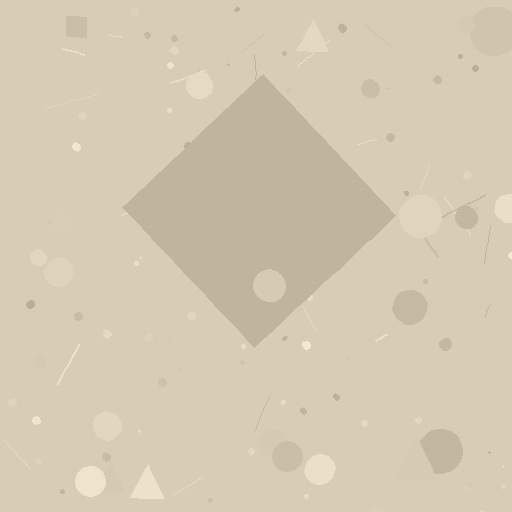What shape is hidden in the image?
A diamond is hidden in the image.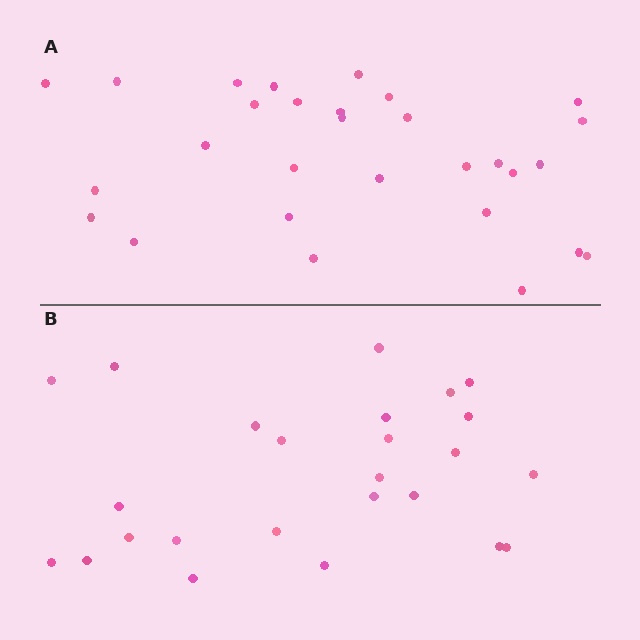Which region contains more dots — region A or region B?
Region A (the top region) has more dots.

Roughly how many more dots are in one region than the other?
Region A has about 4 more dots than region B.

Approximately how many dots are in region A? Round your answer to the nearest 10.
About 30 dots. (The exact count is 29, which rounds to 30.)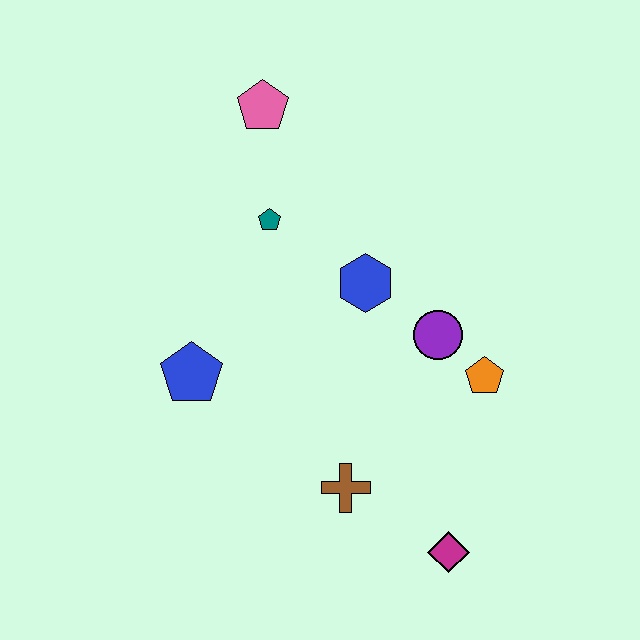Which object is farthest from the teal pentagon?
The magenta diamond is farthest from the teal pentagon.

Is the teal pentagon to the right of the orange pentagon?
No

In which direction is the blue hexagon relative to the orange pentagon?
The blue hexagon is to the left of the orange pentagon.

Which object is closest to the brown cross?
The magenta diamond is closest to the brown cross.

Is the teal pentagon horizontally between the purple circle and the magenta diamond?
No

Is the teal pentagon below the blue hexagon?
No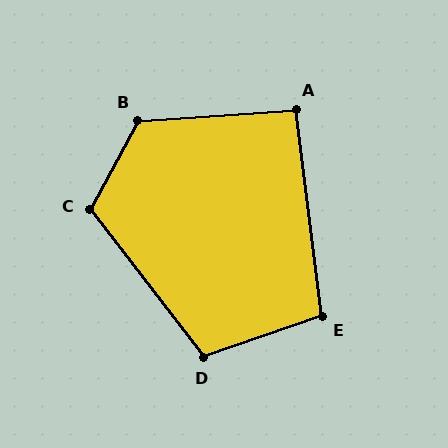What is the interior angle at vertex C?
Approximately 114 degrees (obtuse).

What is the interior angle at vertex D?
Approximately 108 degrees (obtuse).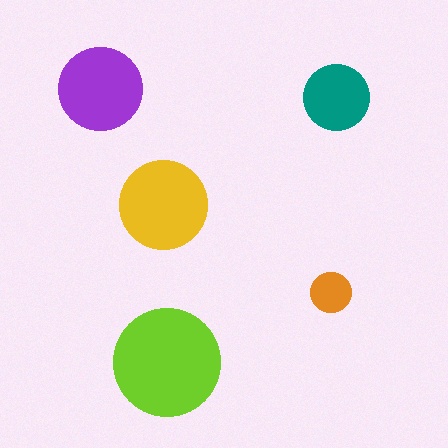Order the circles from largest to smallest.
the lime one, the yellow one, the purple one, the teal one, the orange one.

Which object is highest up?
The purple circle is topmost.